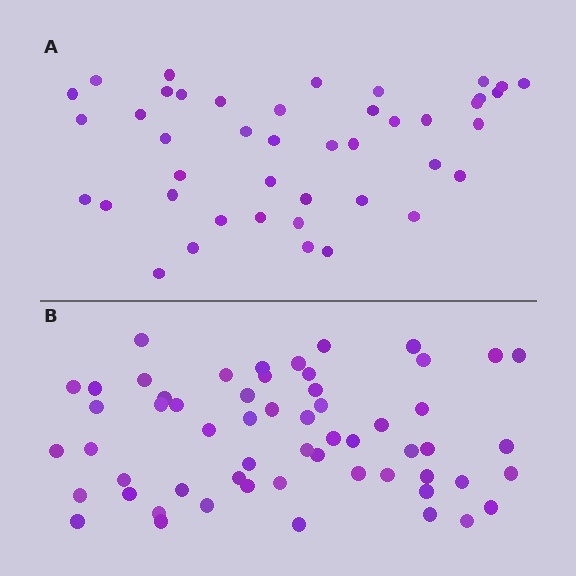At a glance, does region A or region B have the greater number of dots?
Region B (the bottom region) has more dots.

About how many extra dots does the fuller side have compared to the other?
Region B has approximately 15 more dots than region A.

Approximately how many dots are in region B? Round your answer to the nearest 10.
About 60 dots. (The exact count is 58, which rounds to 60.)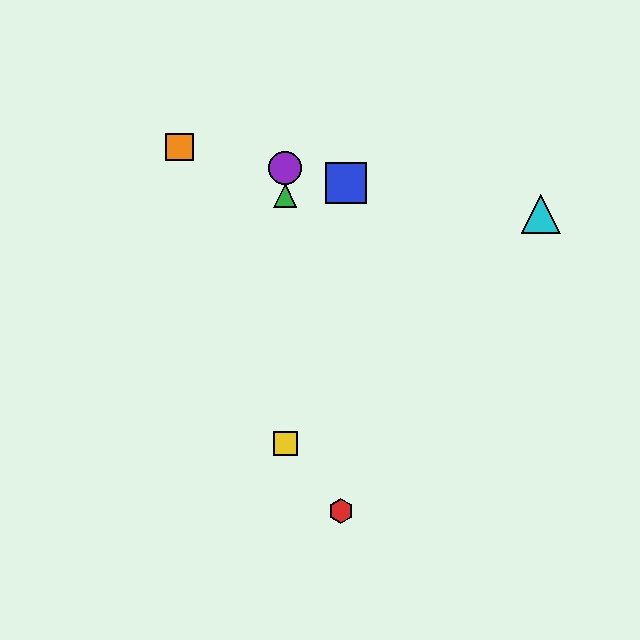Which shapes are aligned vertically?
The green triangle, the yellow square, the purple circle are aligned vertically.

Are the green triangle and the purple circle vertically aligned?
Yes, both are at x≈285.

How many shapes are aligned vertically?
3 shapes (the green triangle, the yellow square, the purple circle) are aligned vertically.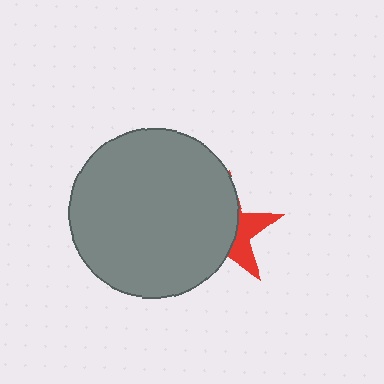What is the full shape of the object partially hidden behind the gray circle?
The partially hidden object is a red star.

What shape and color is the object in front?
The object in front is a gray circle.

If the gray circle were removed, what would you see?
You would see the complete red star.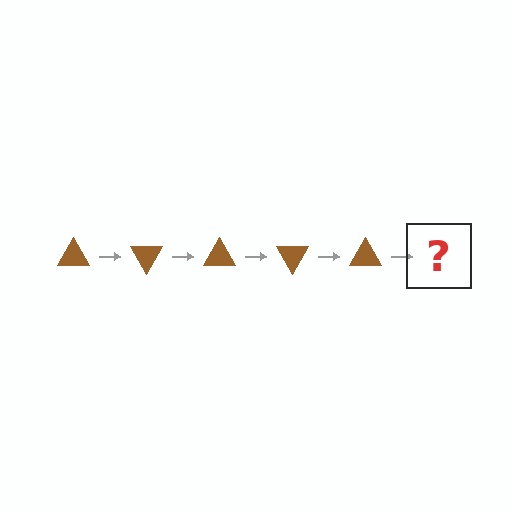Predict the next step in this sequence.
The next step is a brown triangle rotated 300 degrees.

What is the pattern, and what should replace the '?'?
The pattern is that the triangle rotates 60 degrees each step. The '?' should be a brown triangle rotated 300 degrees.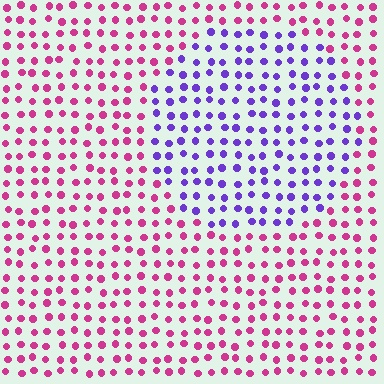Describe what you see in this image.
The image is filled with small magenta elements in a uniform arrangement. A circle-shaped region is visible where the elements are tinted to a slightly different hue, forming a subtle color boundary.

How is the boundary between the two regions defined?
The boundary is defined purely by a slight shift in hue (about 62 degrees). Spacing, size, and orientation are identical on both sides.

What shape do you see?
I see a circle.